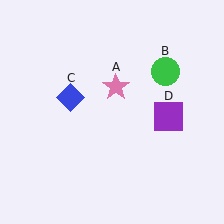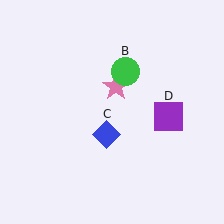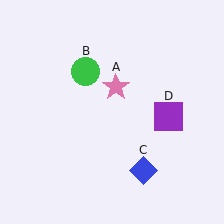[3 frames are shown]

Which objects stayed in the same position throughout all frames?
Pink star (object A) and purple square (object D) remained stationary.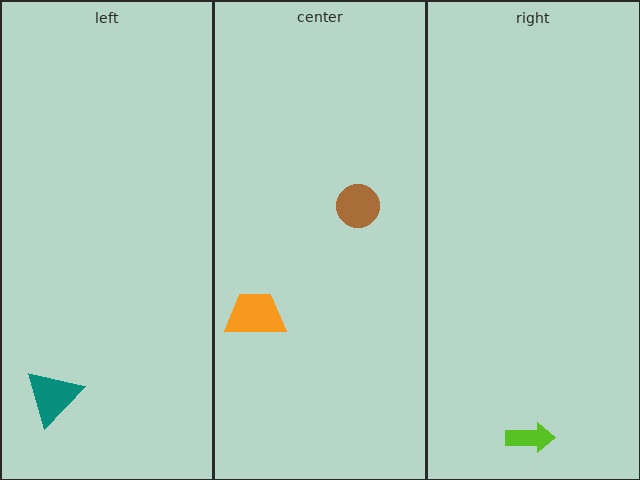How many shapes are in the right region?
1.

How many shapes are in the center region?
2.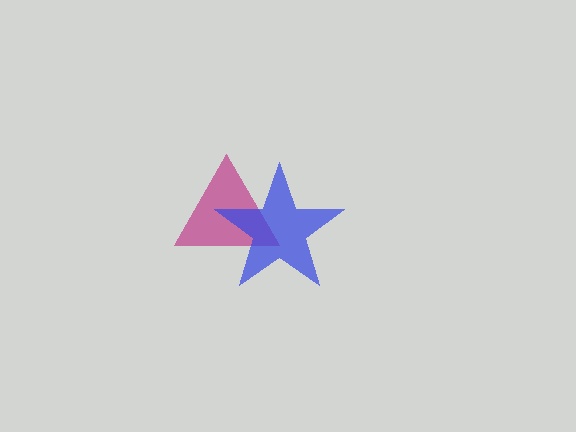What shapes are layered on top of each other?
The layered shapes are: a magenta triangle, a blue star.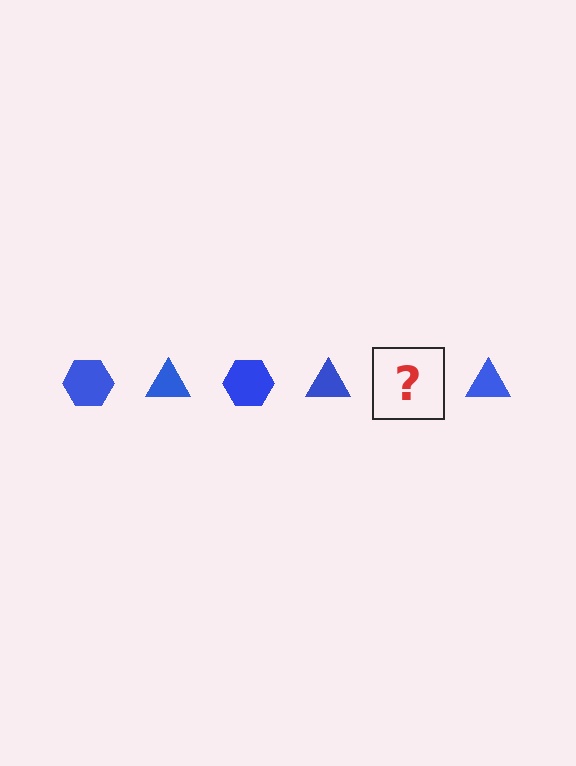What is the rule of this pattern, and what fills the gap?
The rule is that the pattern cycles through hexagon, triangle shapes in blue. The gap should be filled with a blue hexagon.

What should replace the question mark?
The question mark should be replaced with a blue hexagon.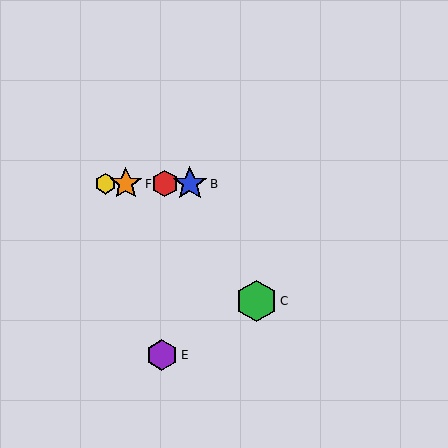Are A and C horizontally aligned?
No, A is at y≈184 and C is at y≈301.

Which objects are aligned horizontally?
Objects A, B, D, F are aligned horizontally.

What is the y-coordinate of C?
Object C is at y≈301.